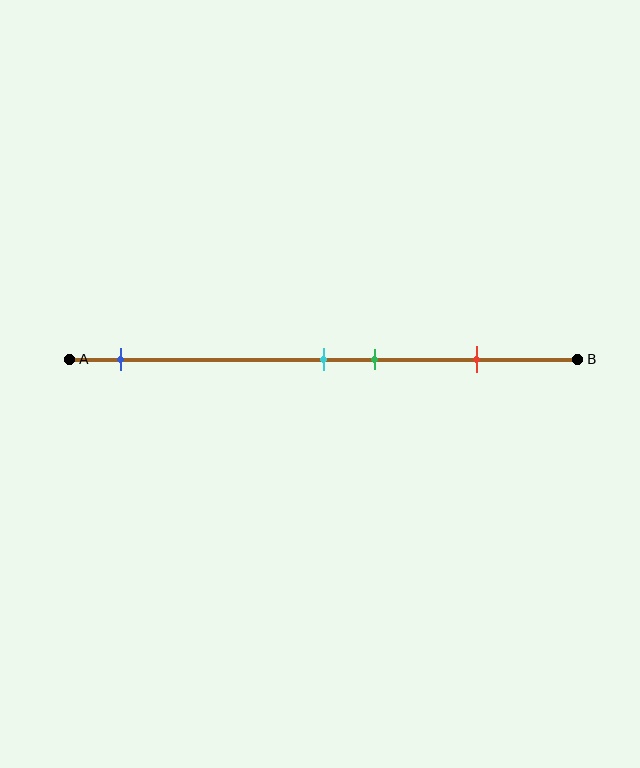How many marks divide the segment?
There are 4 marks dividing the segment.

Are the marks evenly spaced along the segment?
No, the marks are not evenly spaced.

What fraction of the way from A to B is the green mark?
The green mark is approximately 60% (0.6) of the way from A to B.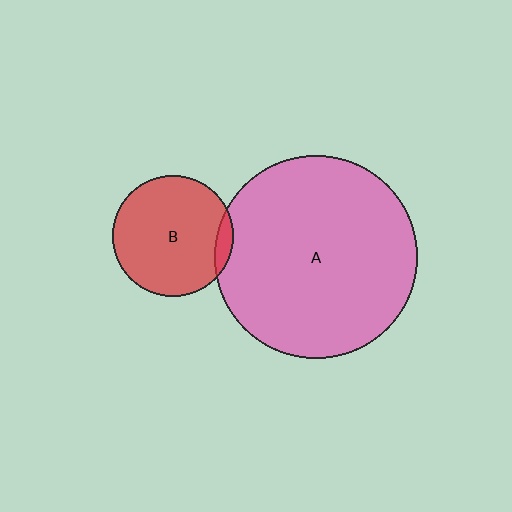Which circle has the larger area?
Circle A (pink).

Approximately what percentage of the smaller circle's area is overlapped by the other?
Approximately 5%.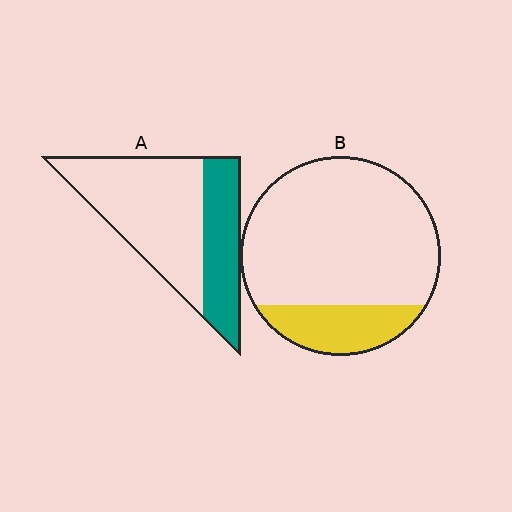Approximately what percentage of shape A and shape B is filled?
A is approximately 35% and B is approximately 20%.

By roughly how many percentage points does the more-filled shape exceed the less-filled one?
By roughly 15 percentage points (A over B).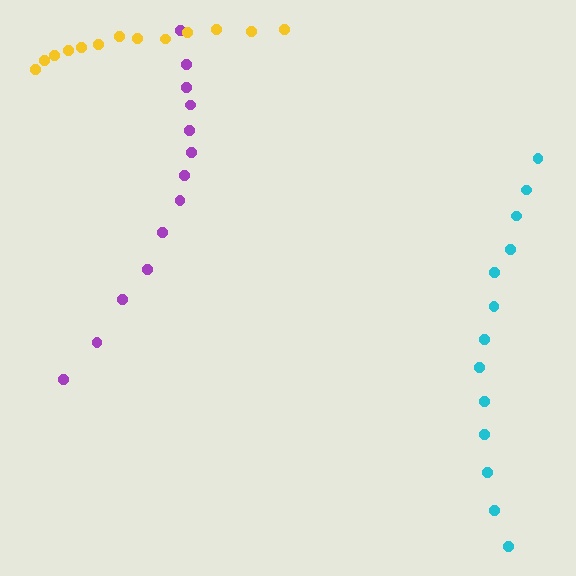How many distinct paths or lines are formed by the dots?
There are 3 distinct paths.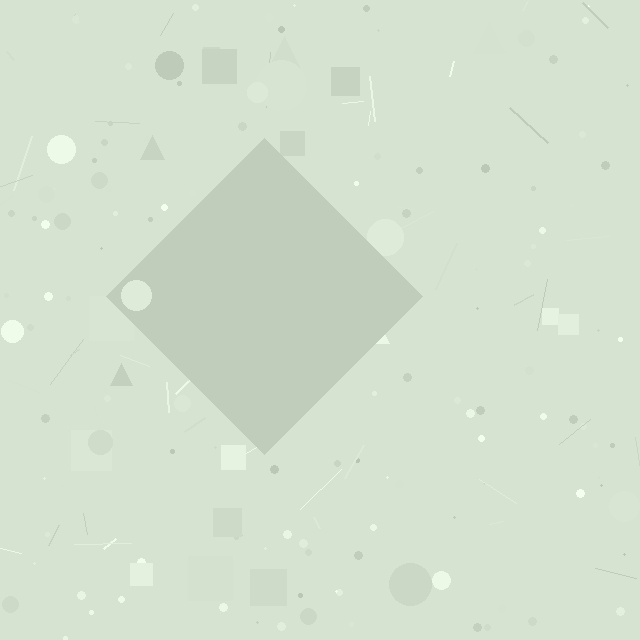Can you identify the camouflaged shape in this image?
The camouflaged shape is a diamond.